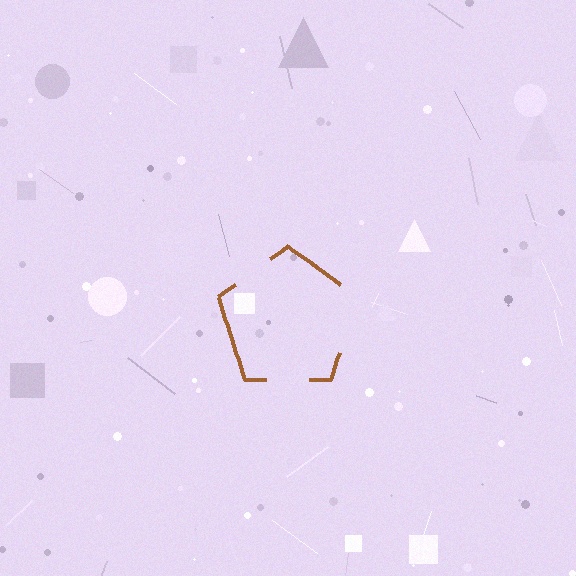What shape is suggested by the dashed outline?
The dashed outline suggests a pentagon.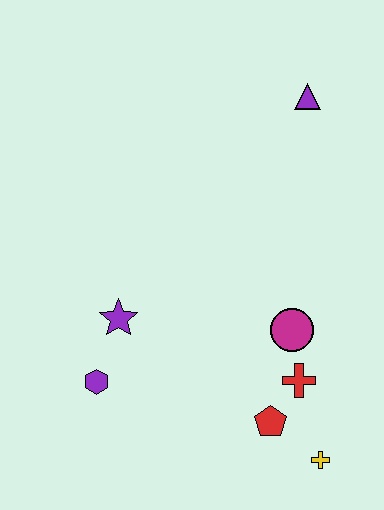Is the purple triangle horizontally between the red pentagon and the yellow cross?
Yes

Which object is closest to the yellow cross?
The red pentagon is closest to the yellow cross.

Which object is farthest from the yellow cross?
The purple triangle is farthest from the yellow cross.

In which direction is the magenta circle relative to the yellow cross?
The magenta circle is above the yellow cross.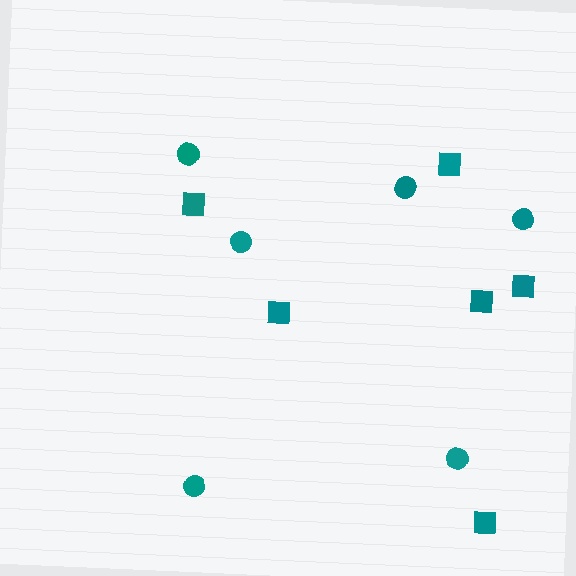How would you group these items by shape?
There are 2 groups: one group of squares (6) and one group of circles (6).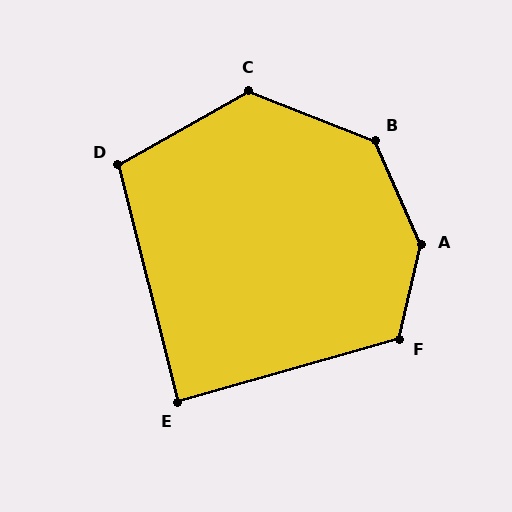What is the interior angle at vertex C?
Approximately 129 degrees (obtuse).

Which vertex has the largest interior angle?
A, at approximately 143 degrees.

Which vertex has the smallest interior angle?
E, at approximately 88 degrees.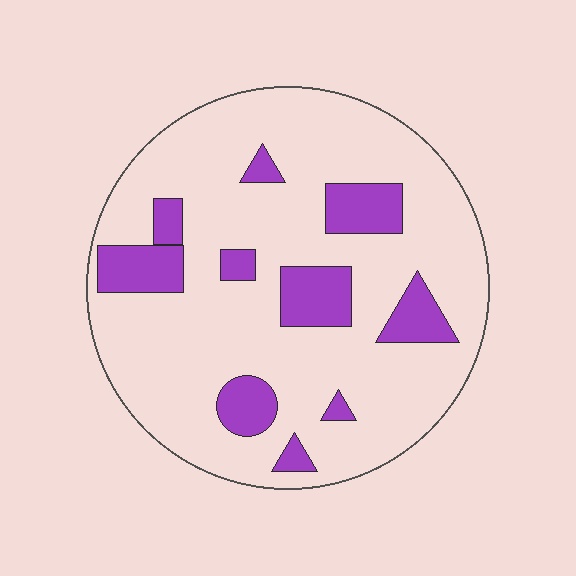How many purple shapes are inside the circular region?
10.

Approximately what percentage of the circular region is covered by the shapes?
Approximately 20%.